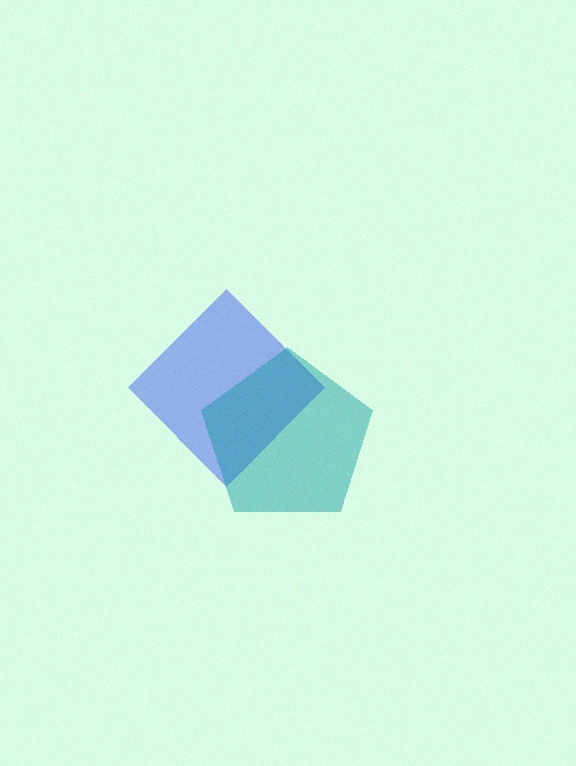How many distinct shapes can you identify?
There are 2 distinct shapes: a blue diamond, a teal pentagon.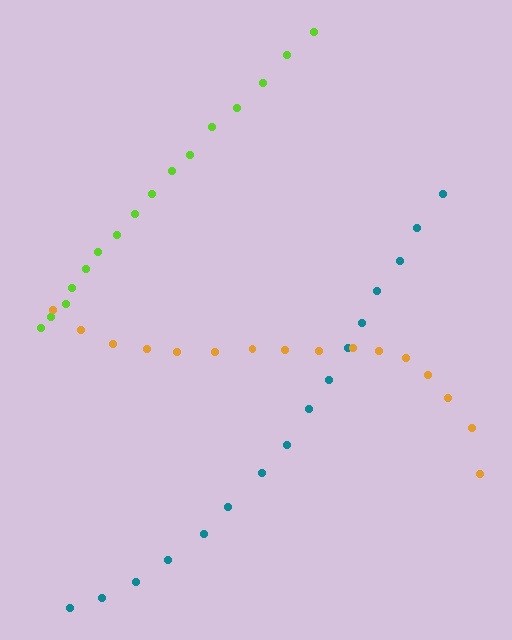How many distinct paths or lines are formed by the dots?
There are 3 distinct paths.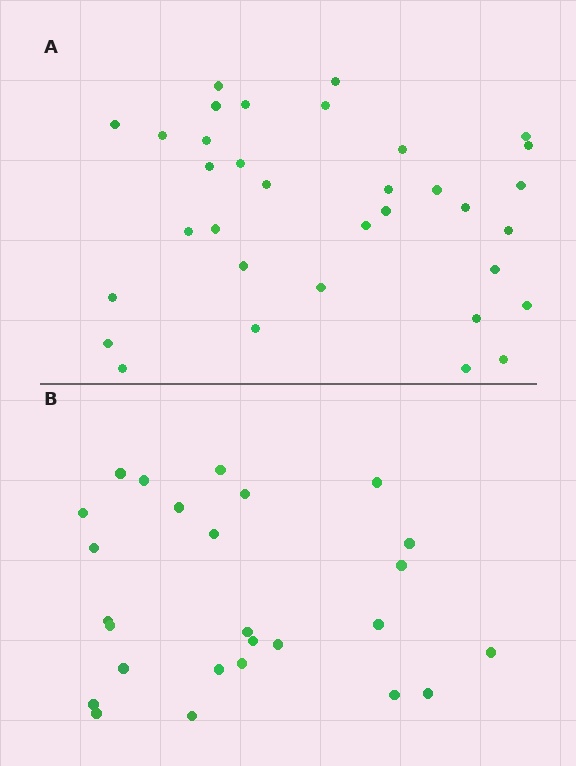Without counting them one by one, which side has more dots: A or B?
Region A (the top region) has more dots.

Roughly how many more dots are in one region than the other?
Region A has roughly 8 or so more dots than region B.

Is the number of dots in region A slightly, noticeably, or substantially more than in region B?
Region A has noticeably more, but not dramatically so. The ratio is roughly 1.3 to 1.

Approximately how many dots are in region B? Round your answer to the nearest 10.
About 30 dots. (The exact count is 26, which rounds to 30.)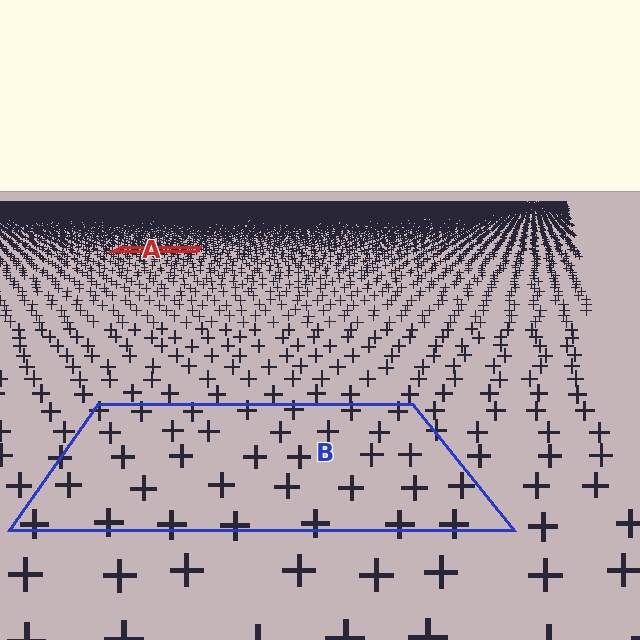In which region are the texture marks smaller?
The texture marks are smaller in region A, because it is farther away.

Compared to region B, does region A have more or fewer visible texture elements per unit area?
Region A has more texture elements per unit area — they are packed more densely because it is farther away.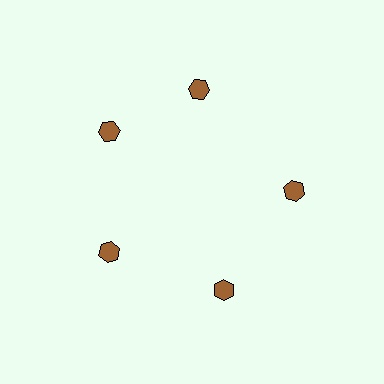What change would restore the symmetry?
The symmetry would be restored by rotating it back into even spacing with its neighbors so that all 5 hexagons sit at equal angles and equal distance from the center.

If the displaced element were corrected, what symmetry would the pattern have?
It would have 5-fold rotational symmetry — the pattern would map onto itself every 72 degrees.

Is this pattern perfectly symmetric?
No. The 5 brown hexagons are arranged in a ring, but one element near the 1 o'clock position is rotated out of alignment along the ring, breaking the 5-fold rotational symmetry.